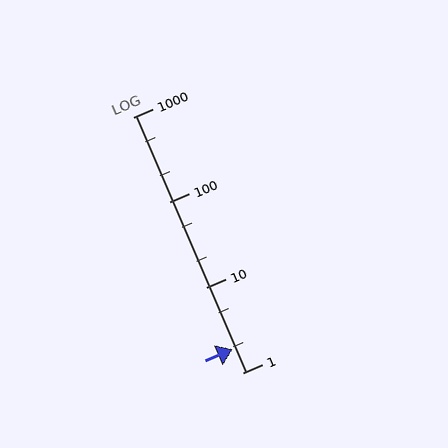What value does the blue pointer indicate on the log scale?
The pointer indicates approximately 1.9.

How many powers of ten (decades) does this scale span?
The scale spans 3 decades, from 1 to 1000.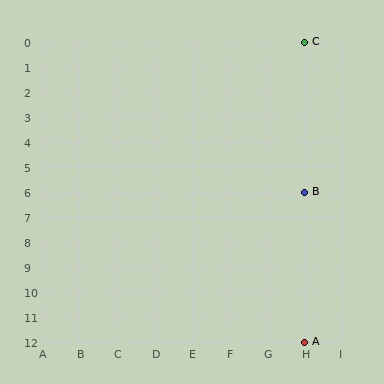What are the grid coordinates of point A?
Point A is at grid coordinates (H, 12).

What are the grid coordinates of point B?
Point B is at grid coordinates (H, 6).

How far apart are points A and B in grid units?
Points A and B are 6 rows apart.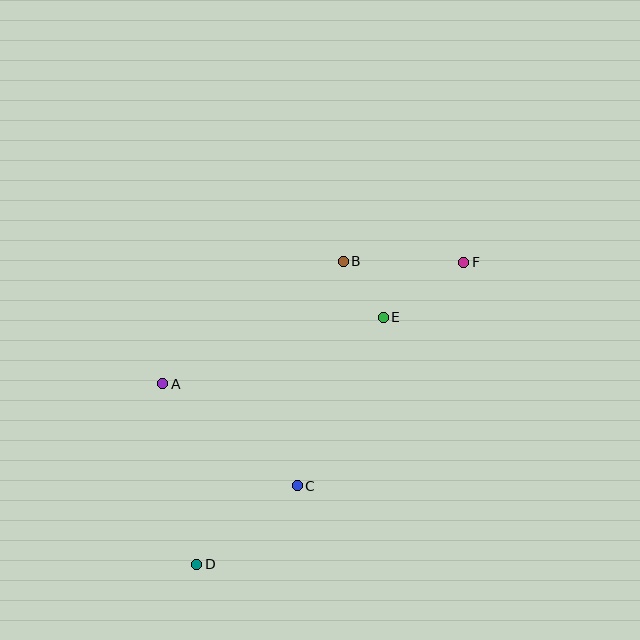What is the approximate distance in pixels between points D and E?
The distance between D and E is approximately 310 pixels.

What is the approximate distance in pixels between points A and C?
The distance between A and C is approximately 169 pixels.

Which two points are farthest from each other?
Points D and F are farthest from each other.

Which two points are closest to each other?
Points B and E are closest to each other.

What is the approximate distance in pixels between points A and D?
The distance between A and D is approximately 184 pixels.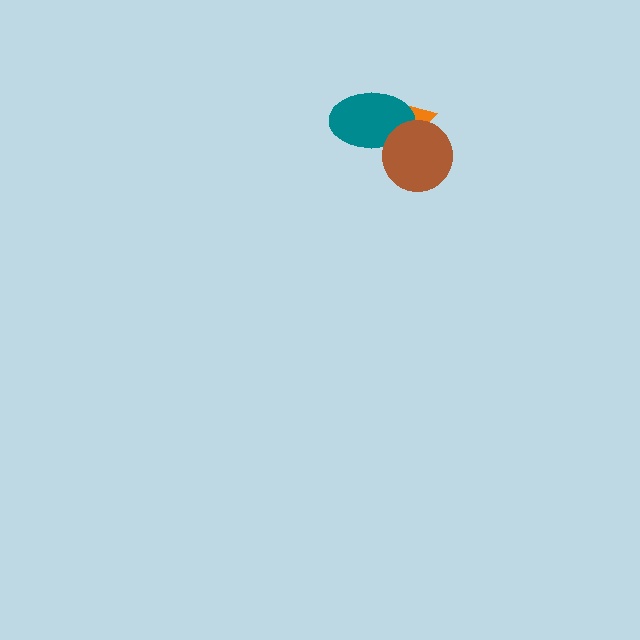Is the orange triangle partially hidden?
Yes, it is partially covered by another shape.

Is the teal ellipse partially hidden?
Yes, it is partially covered by another shape.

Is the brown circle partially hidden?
No, no other shape covers it.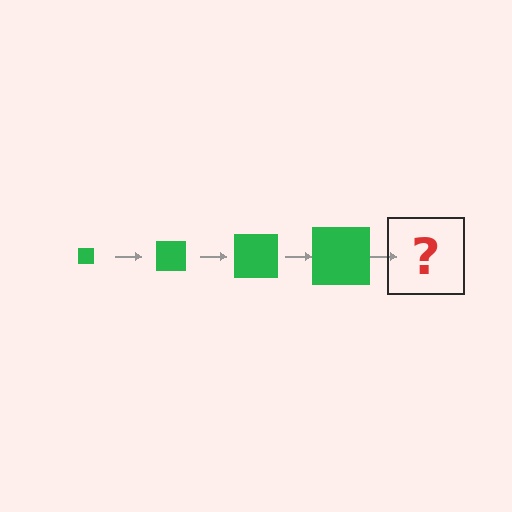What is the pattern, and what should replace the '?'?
The pattern is that the square gets progressively larger each step. The '?' should be a green square, larger than the previous one.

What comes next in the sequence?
The next element should be a green square, larger than the previous one.